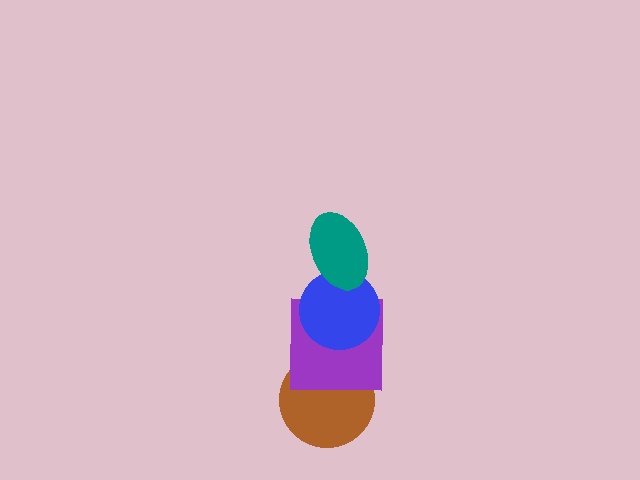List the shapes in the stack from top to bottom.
From top to bottom: the teal ellipse, the blue circle, the purple square, the brown circle.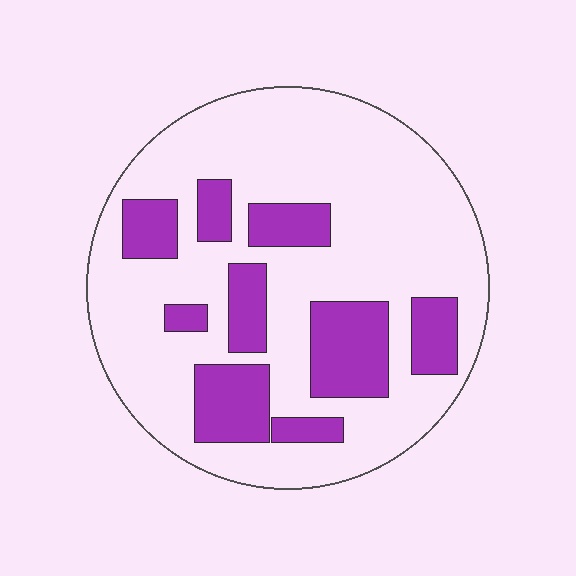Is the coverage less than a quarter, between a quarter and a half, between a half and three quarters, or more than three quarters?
Between a quarter and a half.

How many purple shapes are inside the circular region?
9.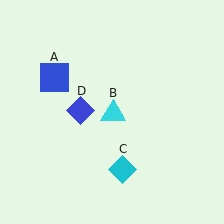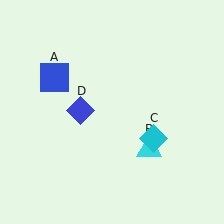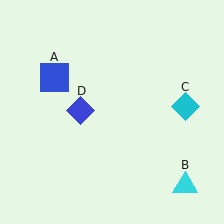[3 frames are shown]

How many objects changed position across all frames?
2 objects changed position: cyan triangle (object B), cyan diamond (object C).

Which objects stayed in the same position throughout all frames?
Blue square (object A) and blue diamond (object D) remained stationary.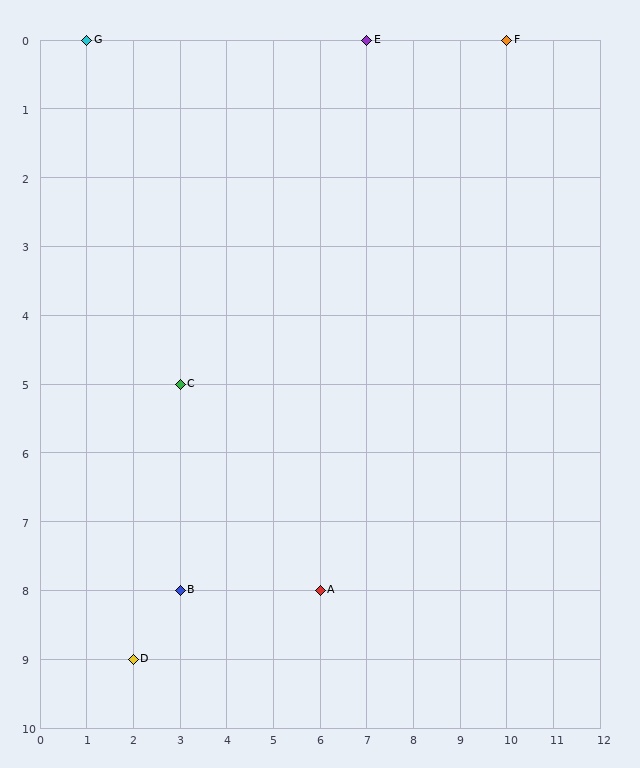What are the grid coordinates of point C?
Point C is at grid coordinates (3, 5).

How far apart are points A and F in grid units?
Points A and F are 4 columns and 8 rows apart (about 8.9 grid units diagonally).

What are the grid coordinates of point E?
Point E is at grid coordinates (7, 0).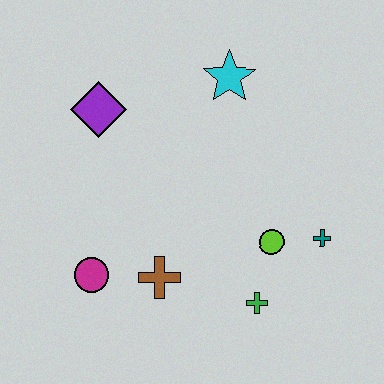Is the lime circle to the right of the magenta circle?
Yes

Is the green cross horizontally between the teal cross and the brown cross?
Yes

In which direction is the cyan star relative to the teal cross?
The cyan star is above the teal cross.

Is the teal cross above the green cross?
Yes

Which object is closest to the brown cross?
The magenta circle is closest to the brown cross.